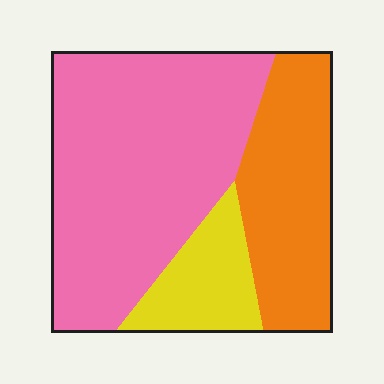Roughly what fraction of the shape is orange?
Orange takes up about one quarter (1/4) of the shape.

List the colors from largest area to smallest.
From largest to smallest: pink, orange, yellow.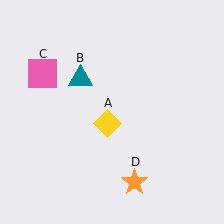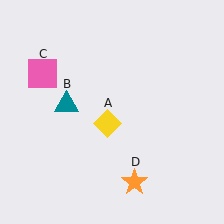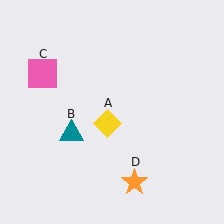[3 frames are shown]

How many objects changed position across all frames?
1 object changed position: teal triangle (object B).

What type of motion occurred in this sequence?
The teal triangle (object B) rotated counterclockwise around the center of the scene.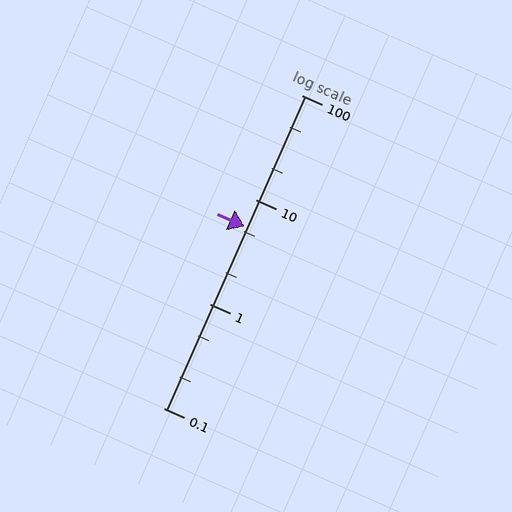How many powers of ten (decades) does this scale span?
The scale spans 3 decades, from 0.1 to 100.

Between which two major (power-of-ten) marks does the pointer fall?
The pointer is between 1 and 10.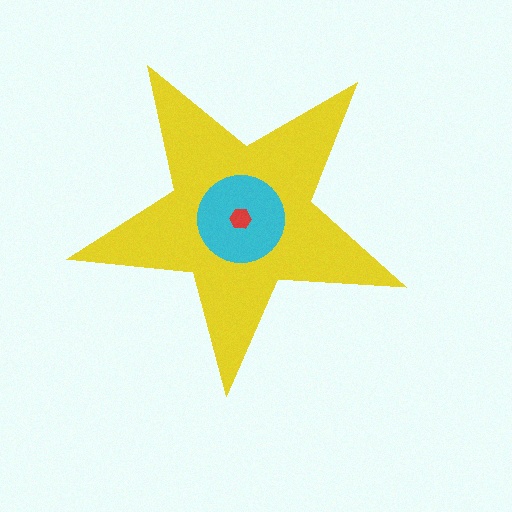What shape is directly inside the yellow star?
The cyan circle.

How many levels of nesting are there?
3.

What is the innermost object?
The red hexagon.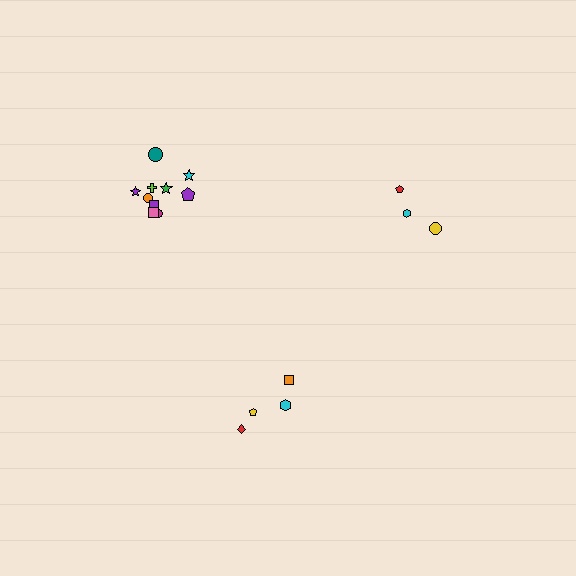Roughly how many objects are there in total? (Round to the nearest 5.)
Roughly 15 objects in total.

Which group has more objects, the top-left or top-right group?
The top-left group.